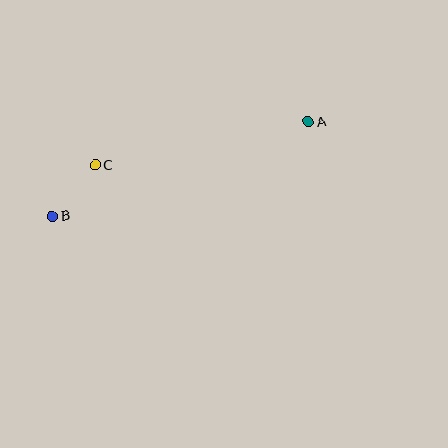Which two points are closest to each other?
Points B and C are closest to each other.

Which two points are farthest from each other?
Points A and B are farthest from each other.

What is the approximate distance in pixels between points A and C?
The distance between A and C is approximately 217 pixels.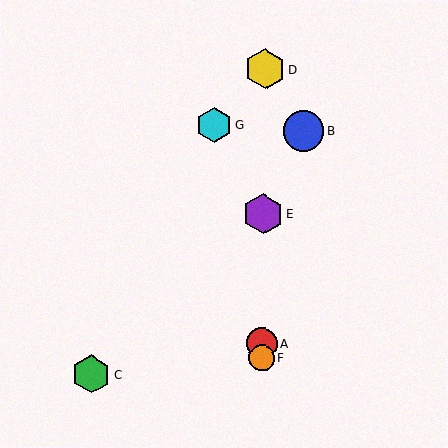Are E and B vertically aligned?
No, E is at x≈263 and B is at x≈304.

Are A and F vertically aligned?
Yes, both are at x≈262.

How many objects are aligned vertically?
4 objects (A, D, E, F) are aligned vertically.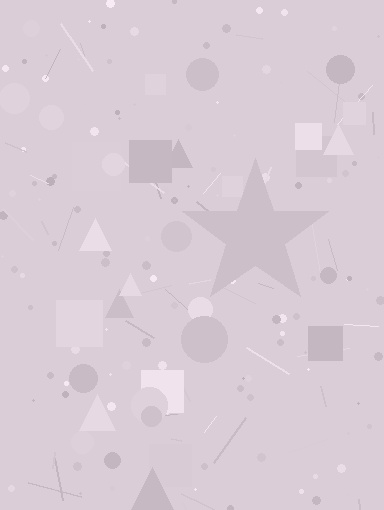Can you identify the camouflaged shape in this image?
The camouflaged shape is a star.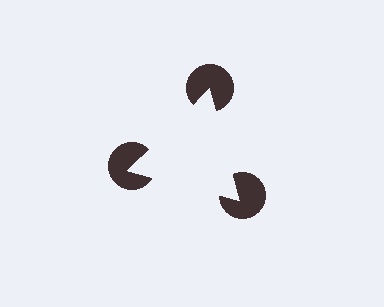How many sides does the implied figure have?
3 sides.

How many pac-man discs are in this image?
There are 3 — one at each vertex of the illusory triangle.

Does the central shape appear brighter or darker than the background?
It typically appears slightly brighter than the background, even though no actual brightness change is drawn.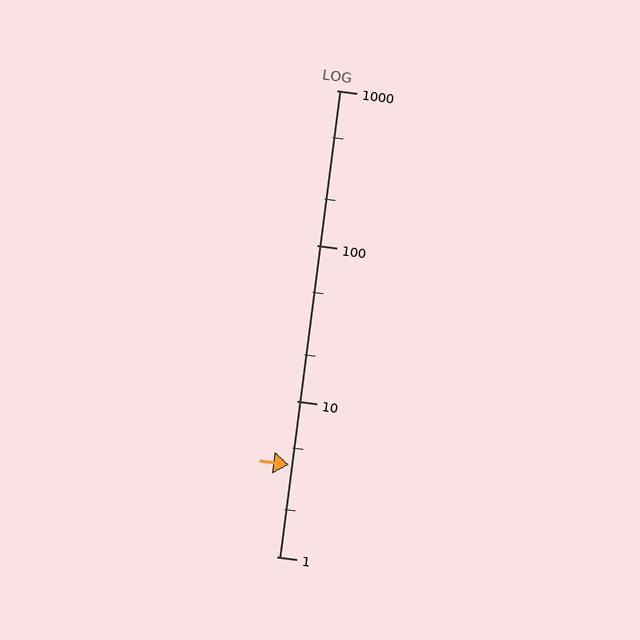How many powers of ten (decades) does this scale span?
The scale spans 3 decades, from 1 to 1000.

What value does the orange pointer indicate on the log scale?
The pointer indicates approximately 3.9.